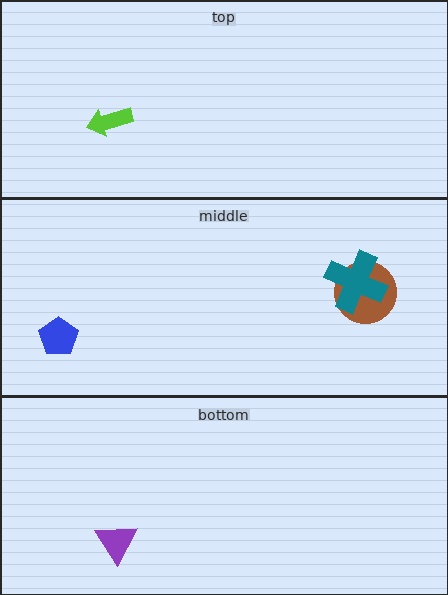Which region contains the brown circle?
The middle region.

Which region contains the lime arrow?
The top region.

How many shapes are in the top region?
1.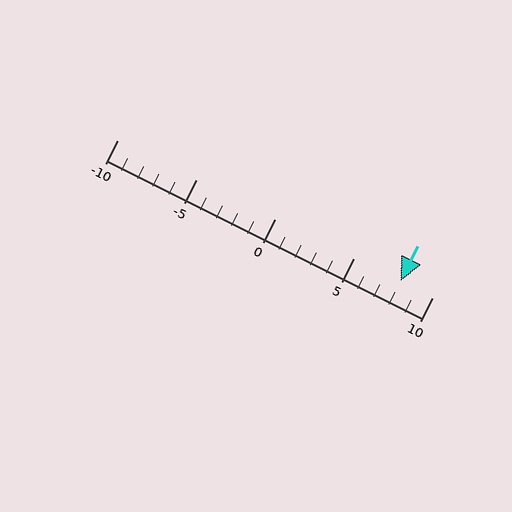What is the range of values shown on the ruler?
The ruler shows values from -10 to 10.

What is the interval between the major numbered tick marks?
The major tick marks are spaced 5 units apart.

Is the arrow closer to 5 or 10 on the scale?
The arrow is closer to 10.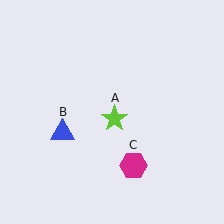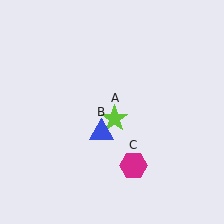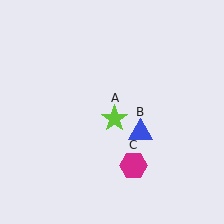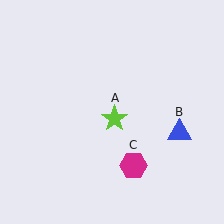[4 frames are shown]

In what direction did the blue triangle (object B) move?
The blue triangle (object B) moved right.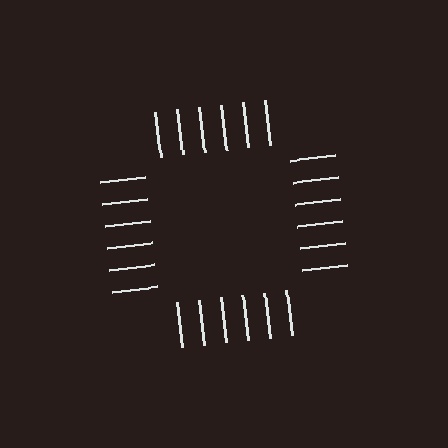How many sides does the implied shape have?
4 sides — the line-ends trace a square.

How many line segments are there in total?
24 — 6 along each of the 4 edges.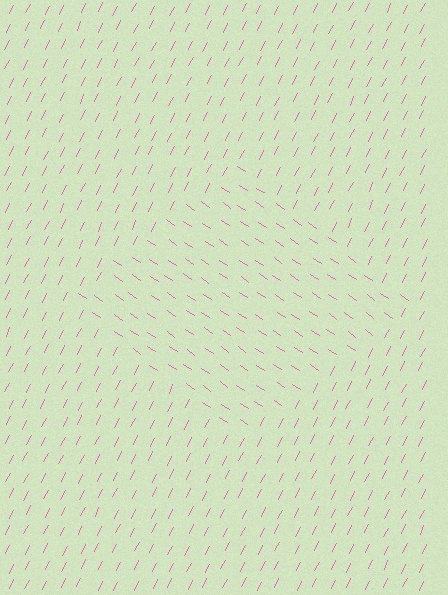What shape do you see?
I see a diamond.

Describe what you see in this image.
The image is filled with small pink line segments. A diamond region in the image has lines oriented differently from the surrounding lines, creating a visible texture boundary.